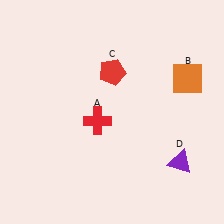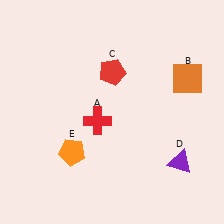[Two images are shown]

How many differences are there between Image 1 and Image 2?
There is 1 difference between the two images.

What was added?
An orange pentagon (E) was added in Image 2.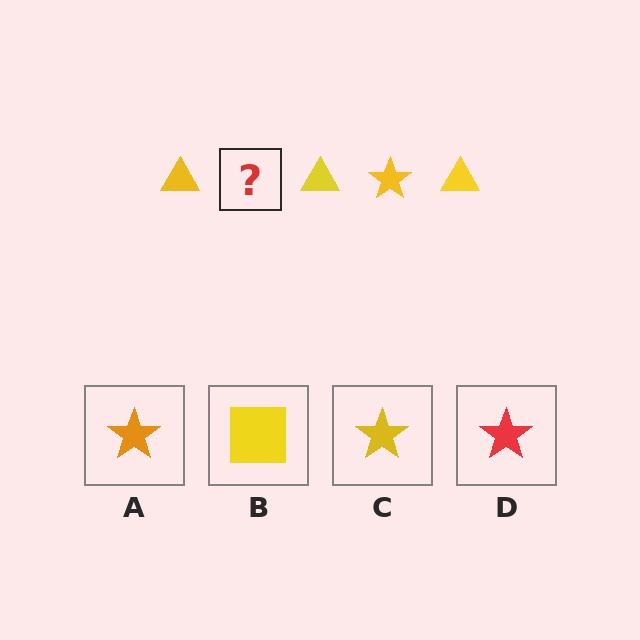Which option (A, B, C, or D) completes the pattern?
C.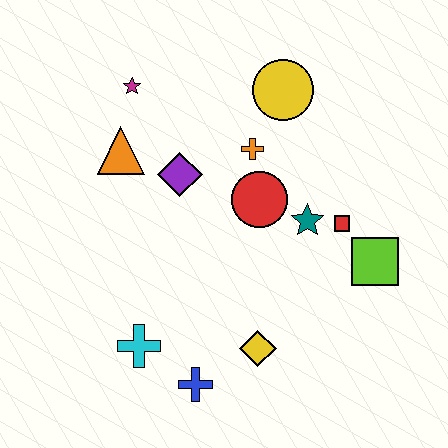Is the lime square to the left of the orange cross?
No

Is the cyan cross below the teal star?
Yes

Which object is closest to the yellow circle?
The orange cross is closest to the yellow circle.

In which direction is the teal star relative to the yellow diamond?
The teal star is above the yellow diamond.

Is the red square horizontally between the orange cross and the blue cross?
No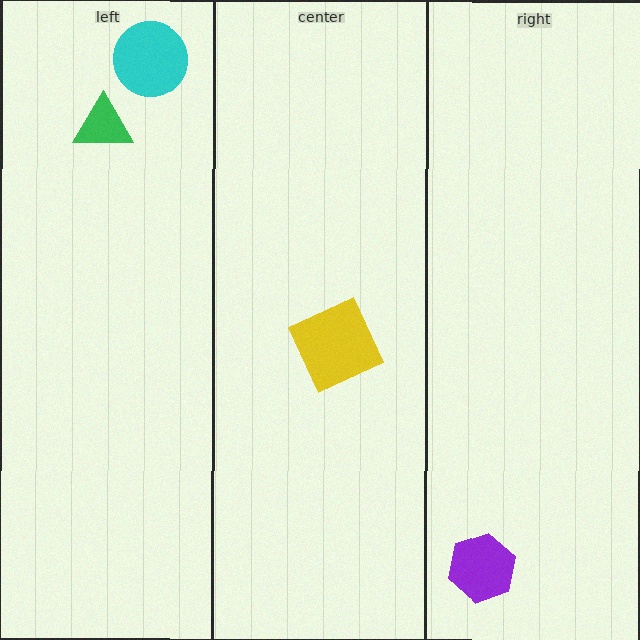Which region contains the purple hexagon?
The right region.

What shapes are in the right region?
The purple hexagon.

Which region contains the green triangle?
The left region.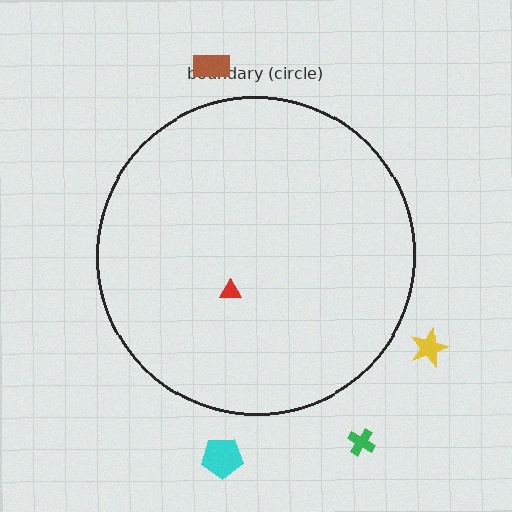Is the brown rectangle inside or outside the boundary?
Outside.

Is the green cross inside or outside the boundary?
Outside.